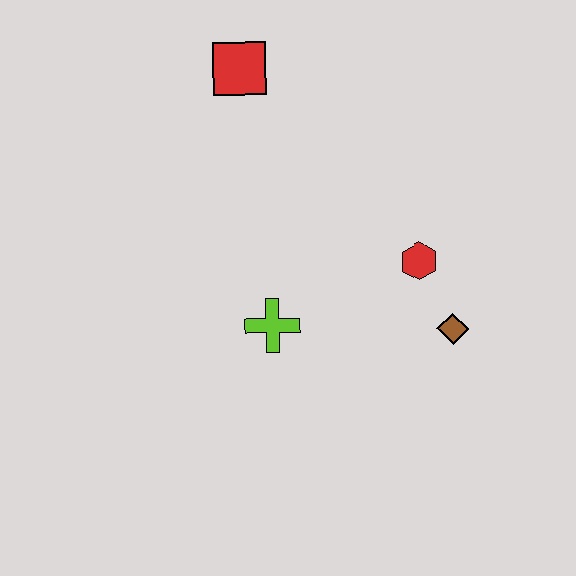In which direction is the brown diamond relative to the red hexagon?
The brown diamond is below the red hexagon.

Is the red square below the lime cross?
No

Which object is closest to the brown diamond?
The red hexagon is closest to the brown diamond.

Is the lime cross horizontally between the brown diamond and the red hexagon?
No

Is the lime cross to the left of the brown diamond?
Yes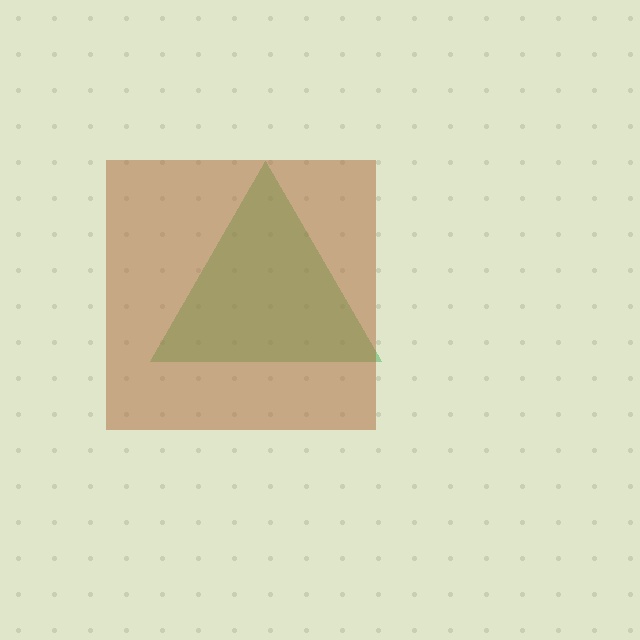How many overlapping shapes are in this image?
There are 2 overlapping shapes in the image.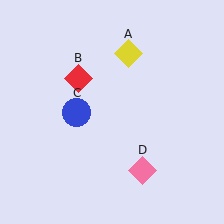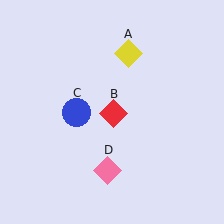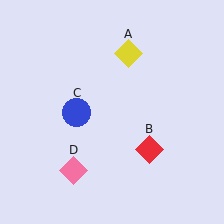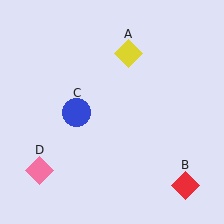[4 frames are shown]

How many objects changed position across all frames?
2 objects changed position: red diamond (object B), pink diamond (object D).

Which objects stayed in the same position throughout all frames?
Yellow diamond (object A) and blue circle (object C) remained stationary.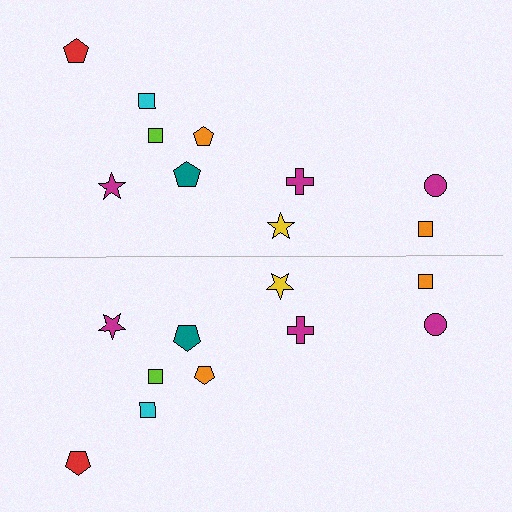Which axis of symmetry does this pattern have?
The pattern has a horizontal axis of symmetry running through the center of the image.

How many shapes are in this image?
There are 20 shapes in this image.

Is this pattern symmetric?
Yes, this pattern has bilateral (reflection) symmetry.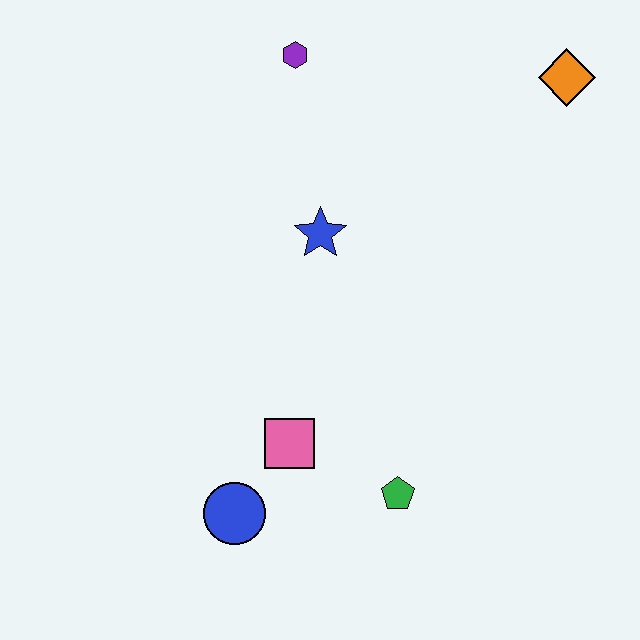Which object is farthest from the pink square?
The orange diamond is farthest from the pink square.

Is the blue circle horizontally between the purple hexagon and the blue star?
No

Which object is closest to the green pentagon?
The pink square is closest to the green pentagon.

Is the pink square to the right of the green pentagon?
No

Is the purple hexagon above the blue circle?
Yes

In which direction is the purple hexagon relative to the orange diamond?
The purple hexagon is to the left of the orange diamond.